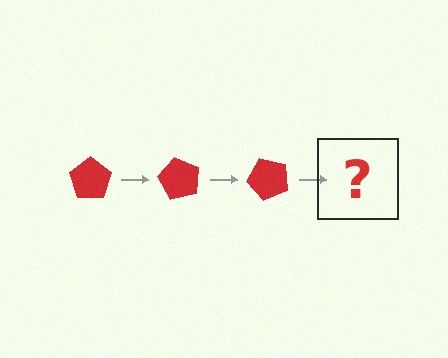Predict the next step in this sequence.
The next step is a red pentagon rotated 180 degrees.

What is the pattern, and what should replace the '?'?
The pattern is that the pentagon rotates 60 degrees each step. The '?' should be a red pentagon rotated 180 degrees.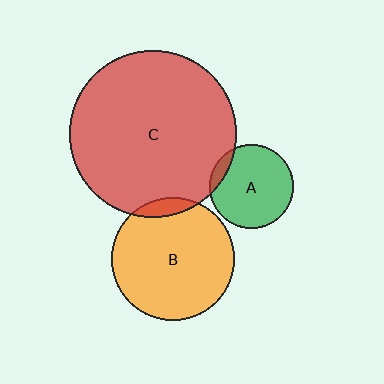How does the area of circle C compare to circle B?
Approximately 1.9 times.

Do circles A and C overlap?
Yes.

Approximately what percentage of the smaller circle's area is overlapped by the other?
Approximately 10%.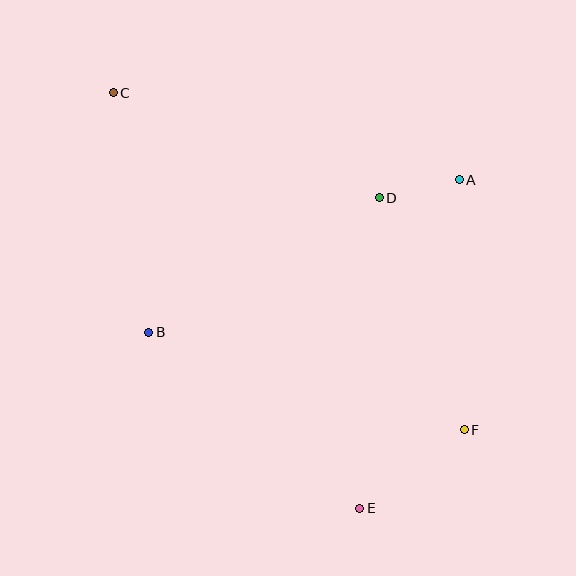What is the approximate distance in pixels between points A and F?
The distance between A and F is approximately 250 pixels.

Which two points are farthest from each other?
Points C and F are farthest from each other.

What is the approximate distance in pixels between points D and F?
The distance between D and F is approximately 247 pixels.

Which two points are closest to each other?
Points A and D are closest to each other.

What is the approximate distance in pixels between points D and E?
The distance between D and E is approximately 311 pixels.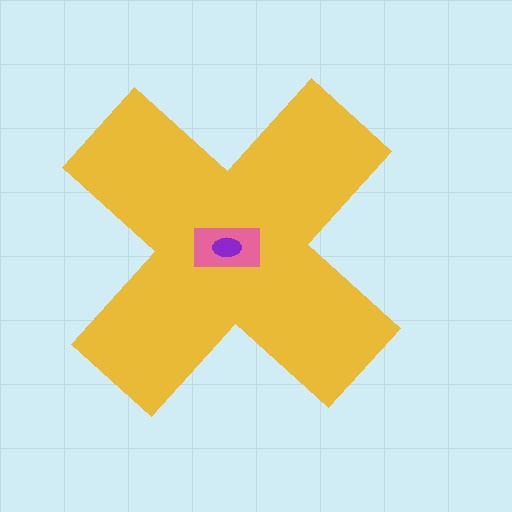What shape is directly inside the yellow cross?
The pink rectangle.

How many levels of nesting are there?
3.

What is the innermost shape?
The purple ellipse.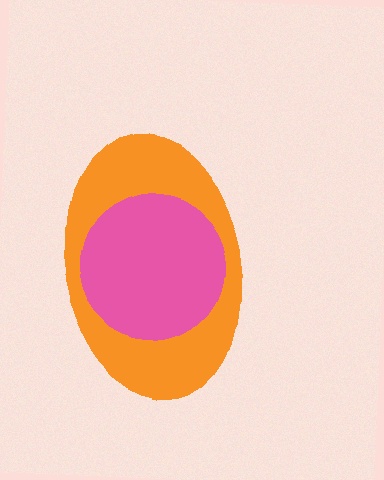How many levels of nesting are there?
2.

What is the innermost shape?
The pink circle.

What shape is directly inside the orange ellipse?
The pink circle.